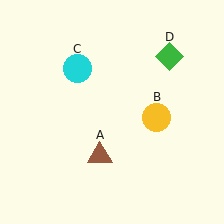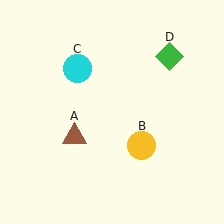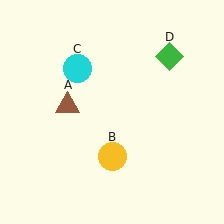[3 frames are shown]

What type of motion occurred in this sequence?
The brown triangle (object A), yellow circle (object B) rotated clockwise around the center of the scene.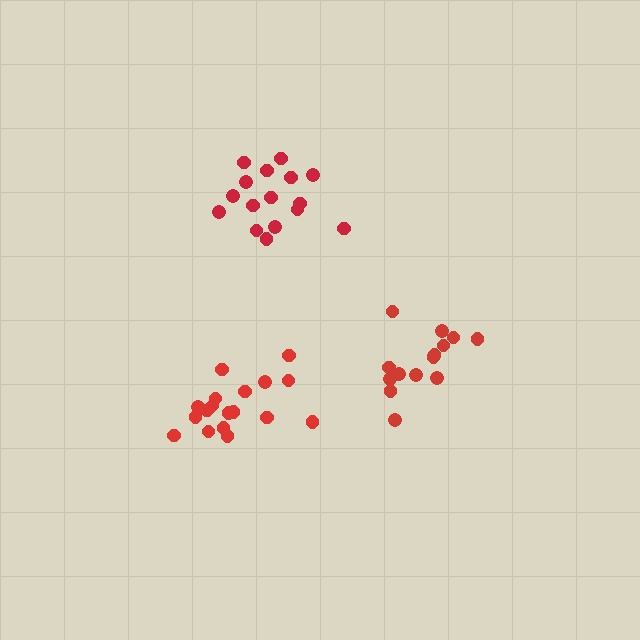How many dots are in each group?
Group 1: 16 dots, Group 2: 18 dots, Group 3: 14 dots (48 total).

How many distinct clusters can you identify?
There are 3 distinct clusters.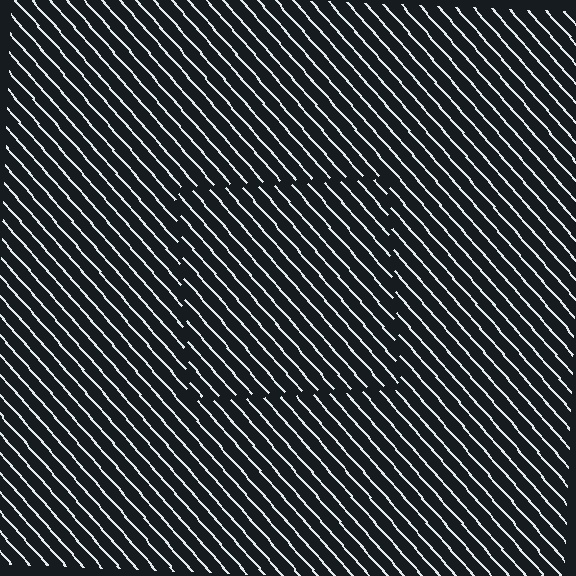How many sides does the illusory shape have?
4 sides — the line-ends trace a square.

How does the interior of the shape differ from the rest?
The interior of the shape contains the same grating, shifted by half a period — the contour is defined by the phase discontinuity where line-ends from the inner and outer gratings abut.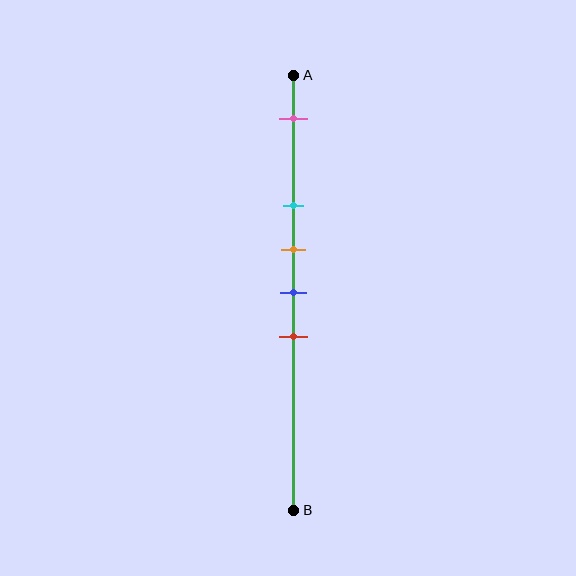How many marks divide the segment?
There are 5 marks dividing the segment.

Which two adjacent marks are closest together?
The orange and blue marks are the closest adjacent pair.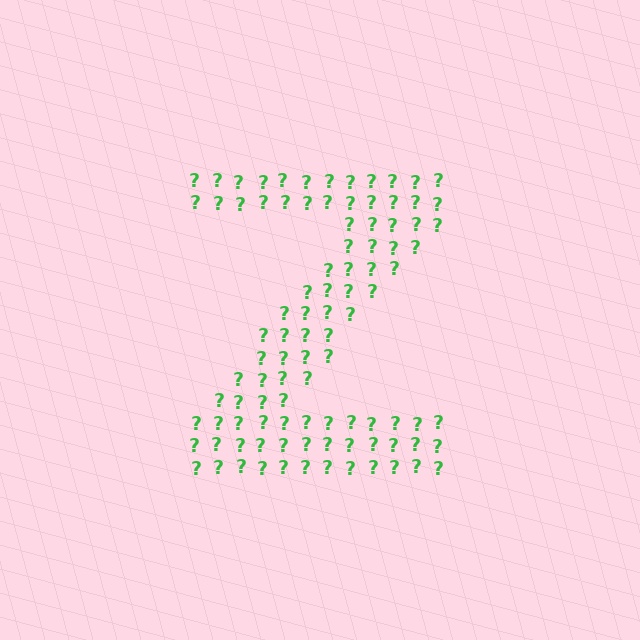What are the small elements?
The small elements are question marks.